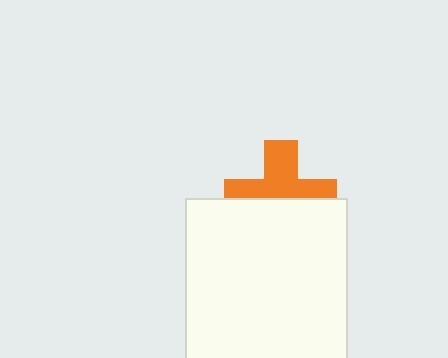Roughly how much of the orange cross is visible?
About half of it is visible (roughly 52%).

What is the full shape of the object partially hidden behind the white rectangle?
The partially hidden object is an orange cross.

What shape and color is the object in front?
The object in front is a white rectangle.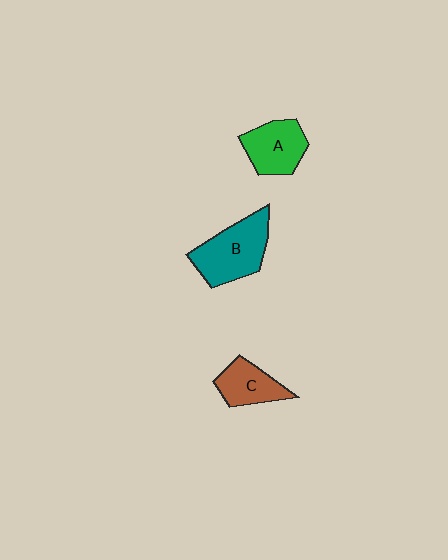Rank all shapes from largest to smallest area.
From largest to smallest: B (teal), A (green), C (brown).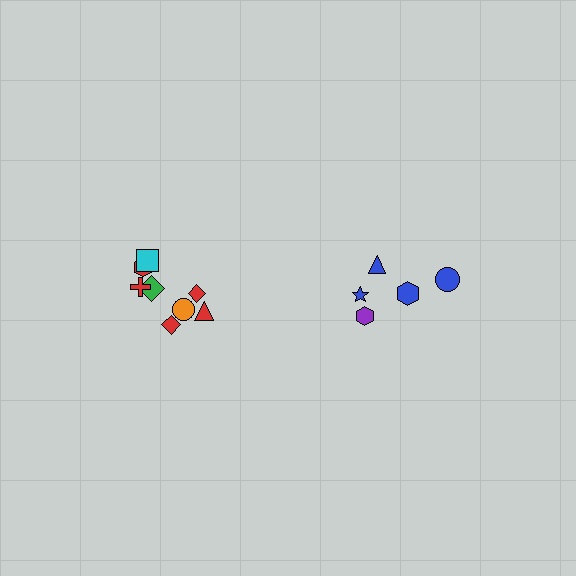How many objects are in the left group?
There are 8 objects.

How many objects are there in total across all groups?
There are 13 objects.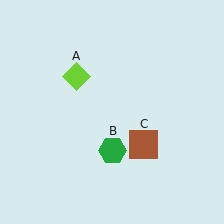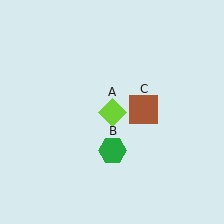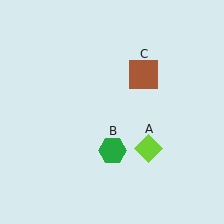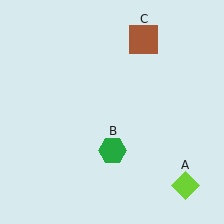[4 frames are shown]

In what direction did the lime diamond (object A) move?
The lime diamond (object A) moved down and to the right.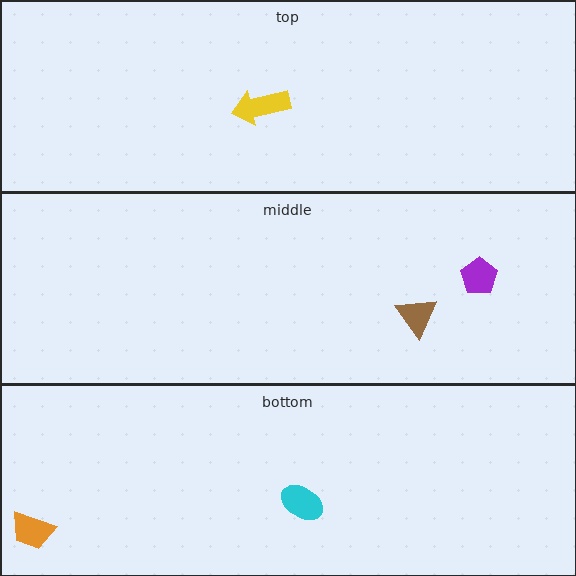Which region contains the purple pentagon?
The middle region.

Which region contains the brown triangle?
The middle region.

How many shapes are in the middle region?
2.